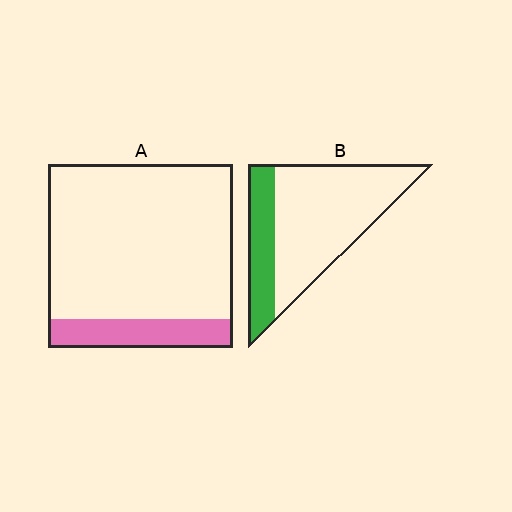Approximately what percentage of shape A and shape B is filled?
A is approximately 15% and B is approximately 25%.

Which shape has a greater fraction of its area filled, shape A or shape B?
Shape B.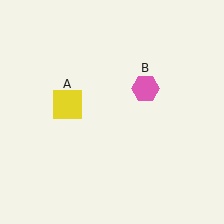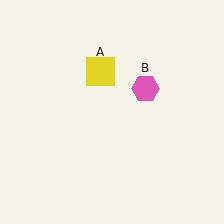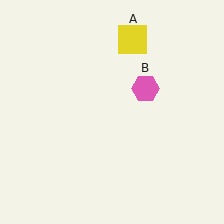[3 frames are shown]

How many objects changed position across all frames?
1 object changed position: yellow square (object A).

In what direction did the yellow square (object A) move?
The yellow square (object A) moved up and to the right.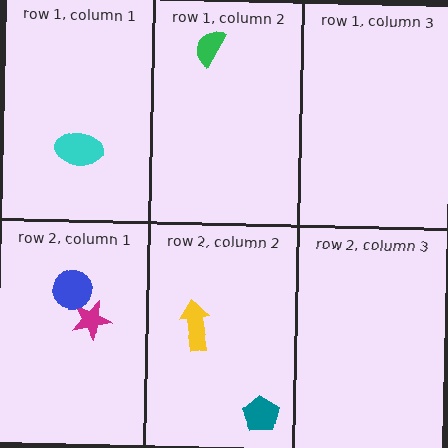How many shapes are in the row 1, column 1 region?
1.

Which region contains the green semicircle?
The row 1, column 2 region.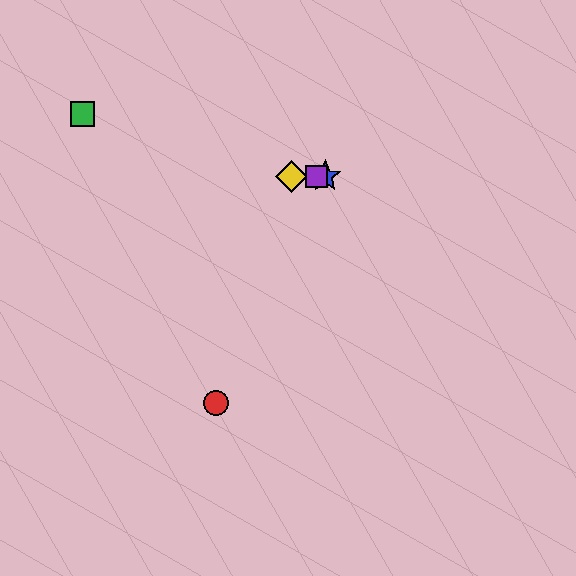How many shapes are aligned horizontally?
3 shapes (the blue star, the yellow diamond, the purple square) are aligned horizontally.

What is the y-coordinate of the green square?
The green square is at y≈114.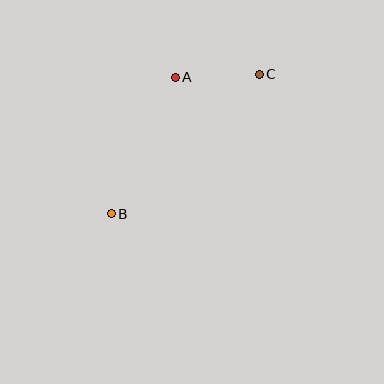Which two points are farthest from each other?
Points B and C are farthest from each other.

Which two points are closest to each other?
Points A and C are closest to each other.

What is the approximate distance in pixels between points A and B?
The distance between A and B is approximately 151 pixels.